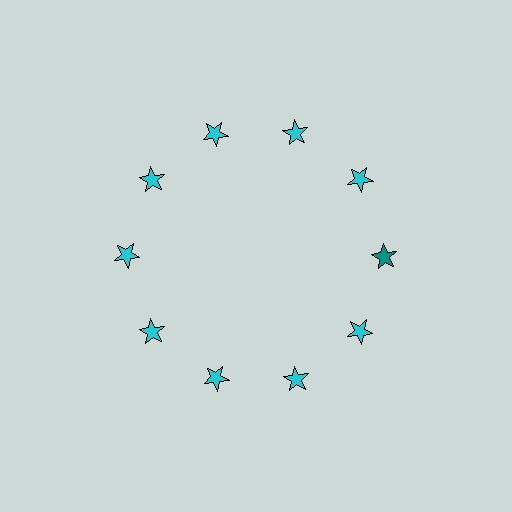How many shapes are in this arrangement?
There are 10 shapes arranged in a ring pattern.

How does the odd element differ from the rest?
It has a different color: teal instead of cyan.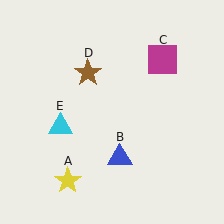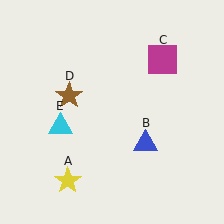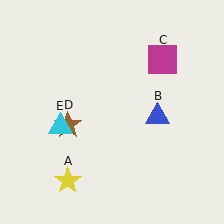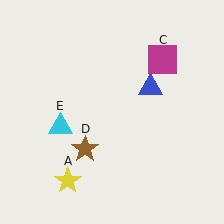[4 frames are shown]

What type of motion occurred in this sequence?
The blue triangle (object B), brown star (object D) rotated counterclockwise around the center of the scene.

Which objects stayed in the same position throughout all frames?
Yellow star (object A) and magenta square (object C) and cyan triangle (object E) remained stationary.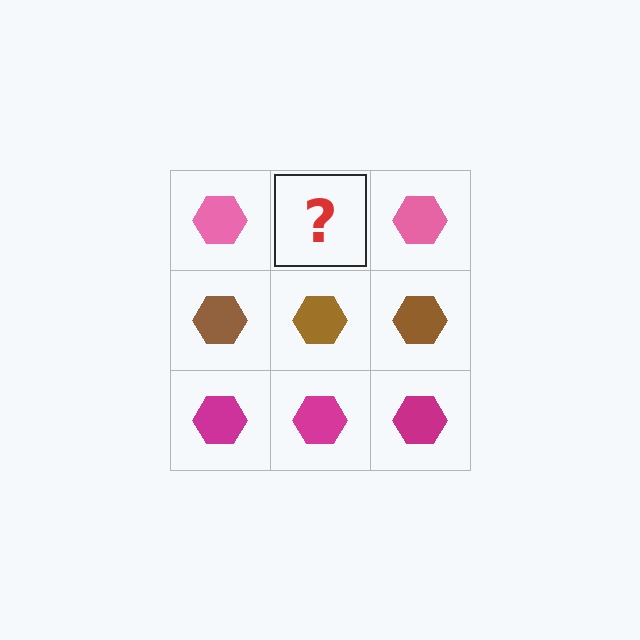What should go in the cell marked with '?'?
The missing cell should contain a pink hexagon.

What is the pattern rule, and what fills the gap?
The rule is that each row has a consistent color. The gap should be filled with a pink hexagon.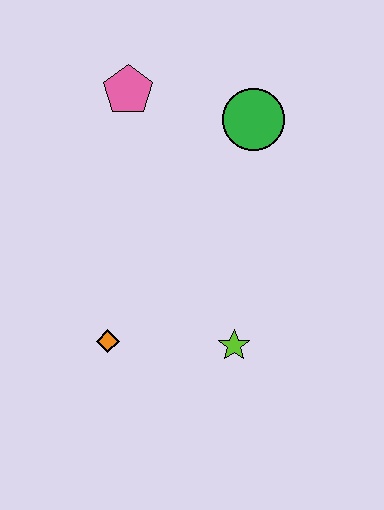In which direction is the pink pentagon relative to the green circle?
The pink pentagon is to the left of the green circle.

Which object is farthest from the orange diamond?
The green circle is farthest from the orange diamond.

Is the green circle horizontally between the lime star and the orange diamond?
No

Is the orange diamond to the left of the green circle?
Yes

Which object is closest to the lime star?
The orange diamond is closest to the lime star.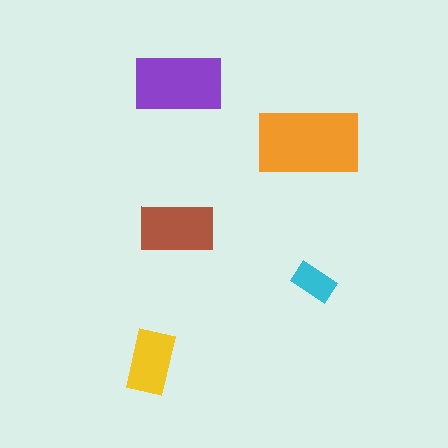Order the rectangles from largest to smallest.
the orange one, the purple one, the brown one, the yellow one, the cyan one.